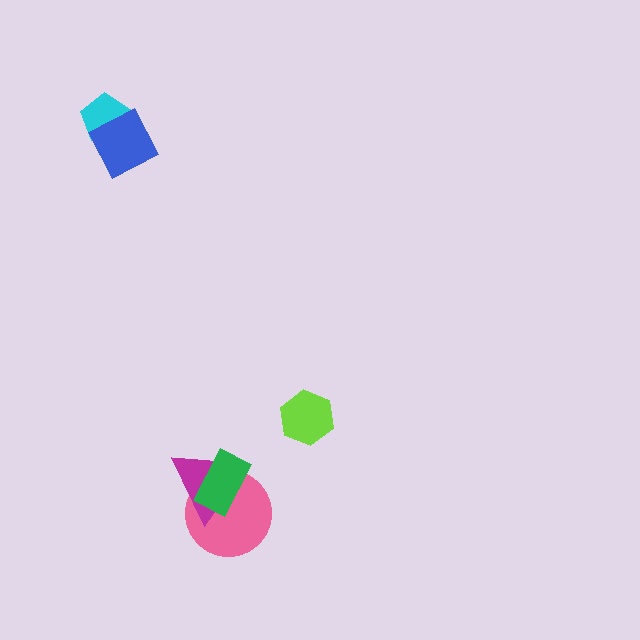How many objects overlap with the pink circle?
2 objects overlap with the pink circle.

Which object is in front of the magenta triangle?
The green rectangle is in front of the magenta triangle.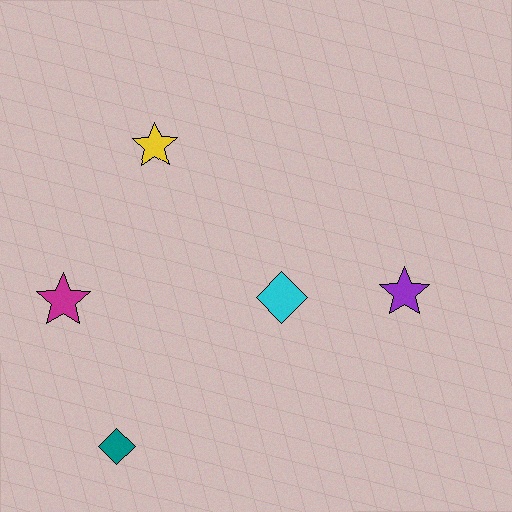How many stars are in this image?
There are 3 stars.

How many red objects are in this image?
There are no red objects.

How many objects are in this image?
There are 5 objects.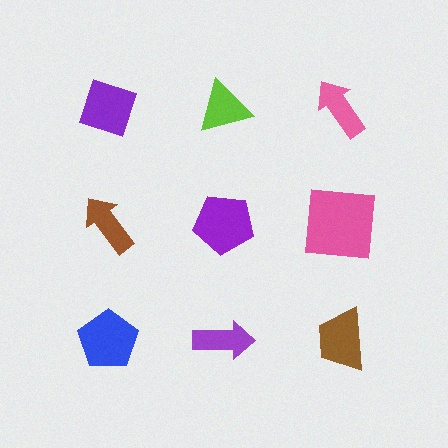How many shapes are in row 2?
3 shapes.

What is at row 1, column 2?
A lime triangle.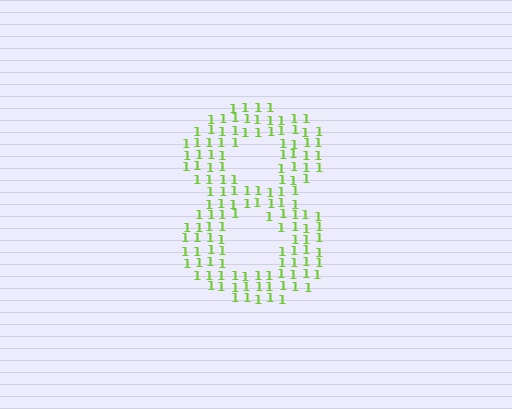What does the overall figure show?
The overall figure shows the digit 8.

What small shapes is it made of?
It is made of small digit 1's.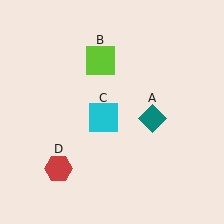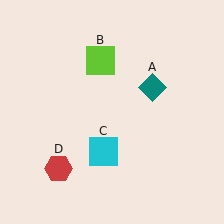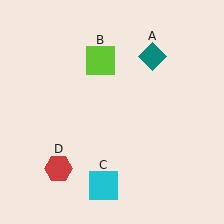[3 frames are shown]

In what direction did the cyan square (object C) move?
The cyan square (object C) moved down.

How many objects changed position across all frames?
2 objects changed position: teal diamond (object A), cyan square (object C).